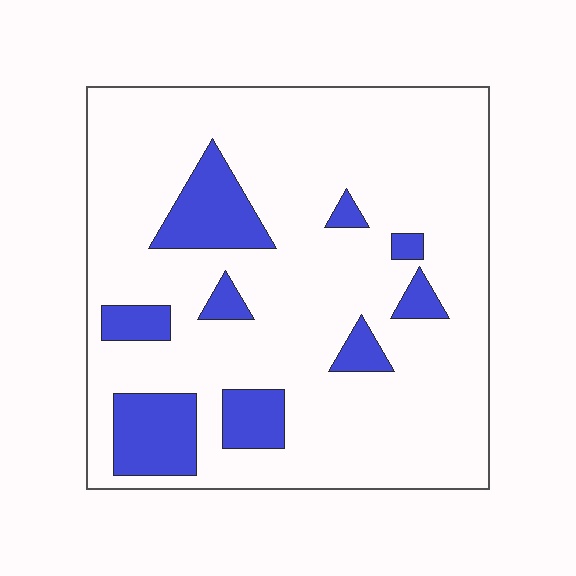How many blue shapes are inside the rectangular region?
9.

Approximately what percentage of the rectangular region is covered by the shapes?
Approximately 15%.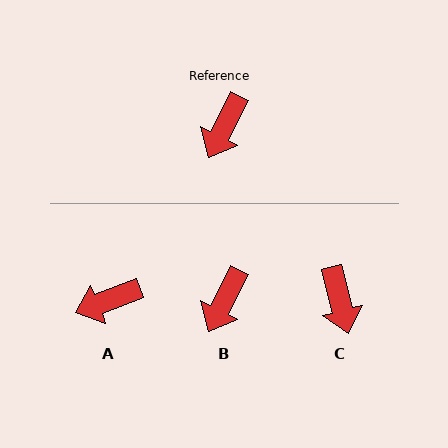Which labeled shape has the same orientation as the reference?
B.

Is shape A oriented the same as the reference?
No, it is off by about 42 degrees.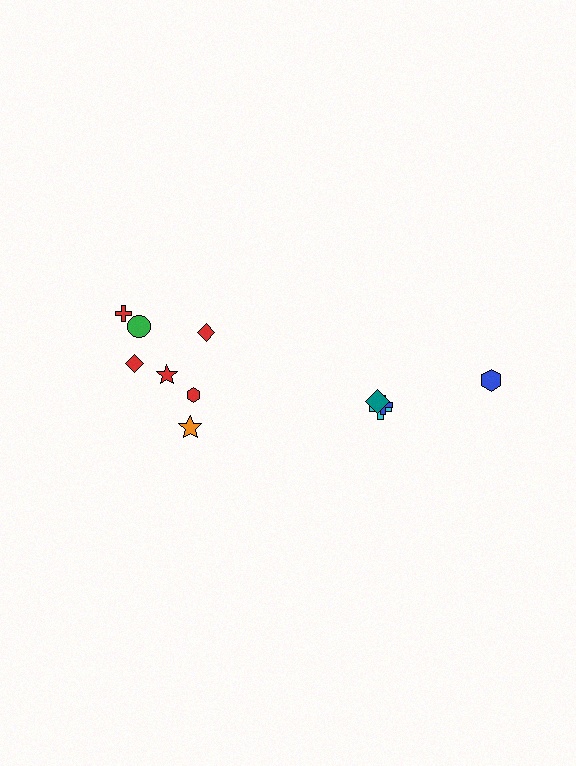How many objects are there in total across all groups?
There are 11 objects.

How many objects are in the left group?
There are 7 objects.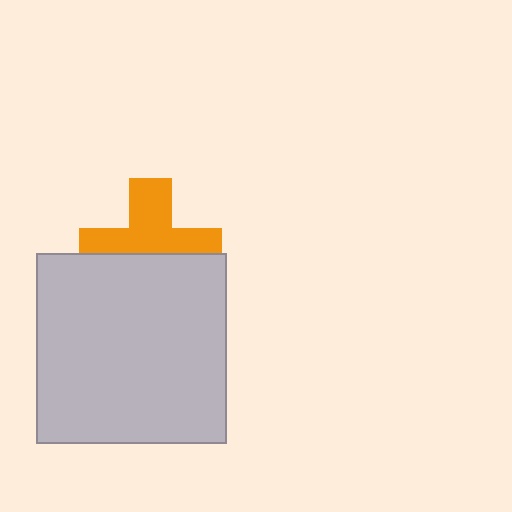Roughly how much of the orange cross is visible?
About half of it is visible (roughly 55%).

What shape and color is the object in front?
The object in front is a light gray square.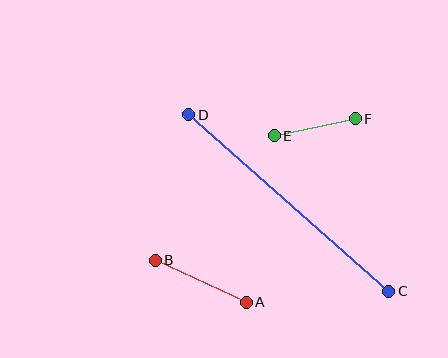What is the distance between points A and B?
The distance is approximately 100 pixels.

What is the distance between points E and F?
The distance is approximately 83 pixels.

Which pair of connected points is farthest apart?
Points C and D are farthest apart.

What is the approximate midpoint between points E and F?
The midpoint is at approximately (315, 127) pixels.